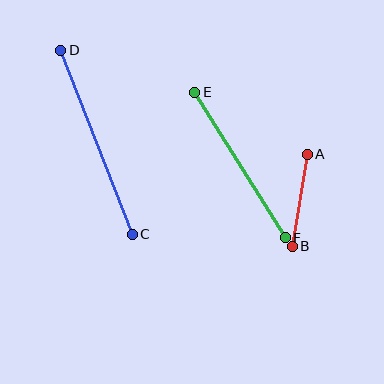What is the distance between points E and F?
The distance is approximately 171 pixels.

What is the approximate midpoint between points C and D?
The midpoint is at approximately (97, 142) pixels.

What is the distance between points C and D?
The distance is approximately 198 pixels.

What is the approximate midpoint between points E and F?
The midpoint is at approximately (240, 165) pixels.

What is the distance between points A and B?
The distance is approximately 93 pixels.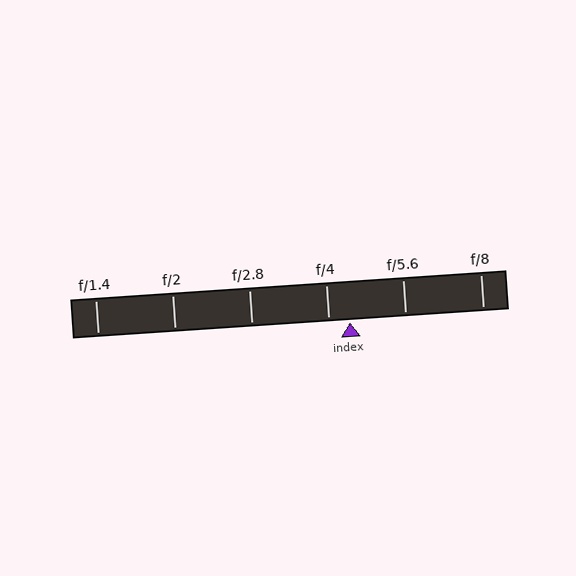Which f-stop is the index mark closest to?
The index mark is closest to f/4.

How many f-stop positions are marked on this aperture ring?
There are 6 f-stop positions marked.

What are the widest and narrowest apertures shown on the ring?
The widest aperture shown is f/1.4 and the narrowest is f/8.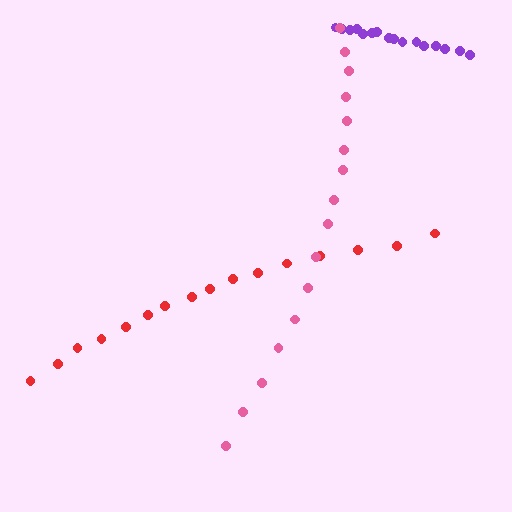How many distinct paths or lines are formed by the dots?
There are 3 distinct paths.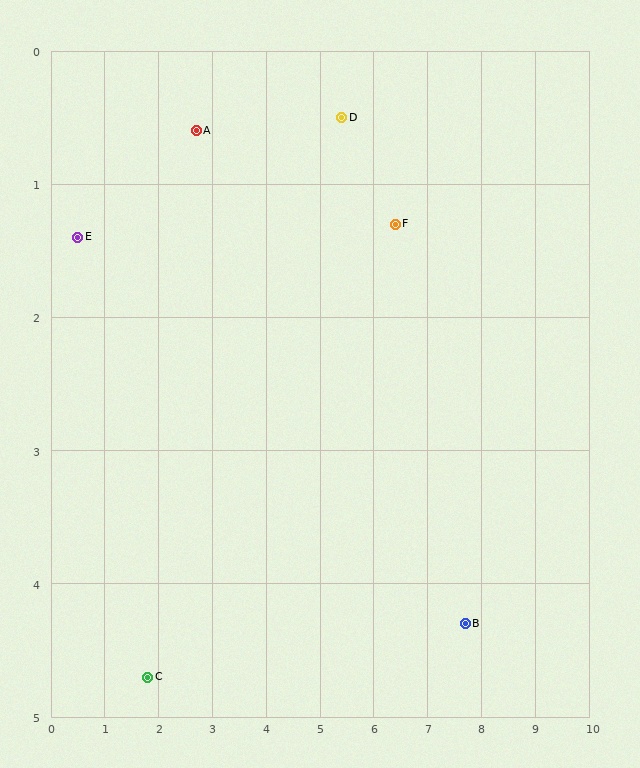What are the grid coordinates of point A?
Point A is at approximately (2.7, 0.6).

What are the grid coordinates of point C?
Point C is at approximately (1.8, 4.7).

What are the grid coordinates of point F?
Point F is at approximately (6.4, 1.3).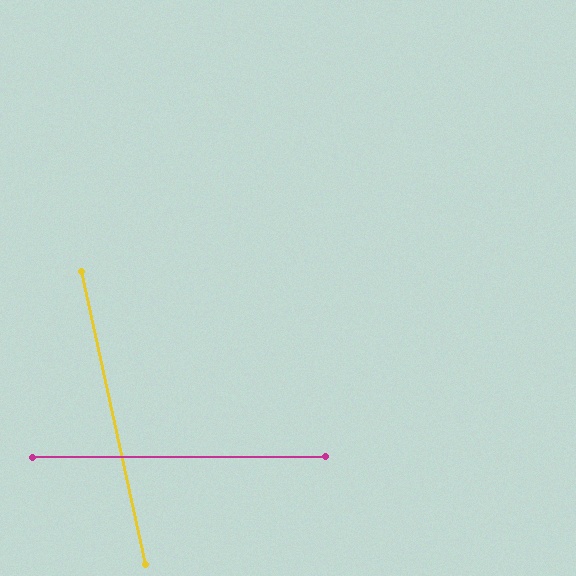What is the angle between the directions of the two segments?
Approximately 78 degrees.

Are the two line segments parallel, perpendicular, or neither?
Neither parallel nor perpendicular — they differ by about 78°.